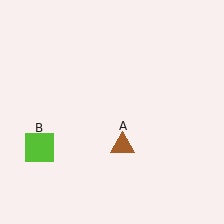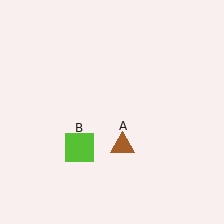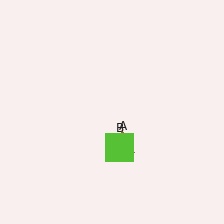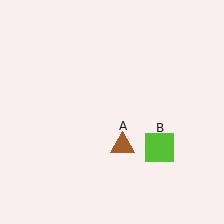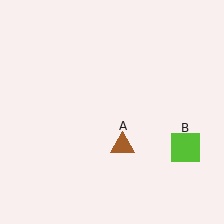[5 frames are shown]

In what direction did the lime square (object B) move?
The lime square (object B) moved right.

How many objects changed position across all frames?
1 object changed position: lime square (object B).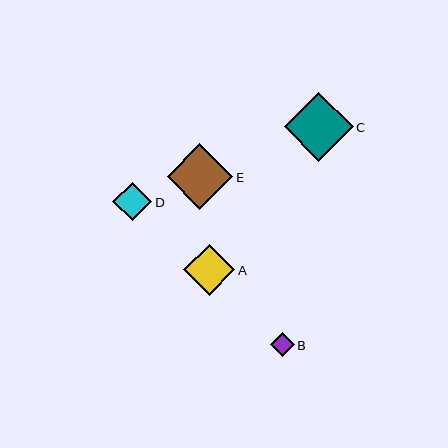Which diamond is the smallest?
Diamond B is the smallest with a size of approximately 24 pixels.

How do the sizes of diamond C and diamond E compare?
Diamond C and diamond E are approximately the same size.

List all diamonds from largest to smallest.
From largest to smallest: C, E, A, D, B.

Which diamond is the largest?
Diamond C is the largest with a size of approximately 69 pixels.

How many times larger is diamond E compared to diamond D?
Diamond E is approximately 1.7 times the size of diamond D.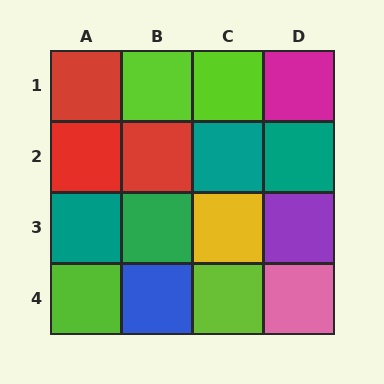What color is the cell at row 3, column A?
Teal.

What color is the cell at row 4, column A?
Lime.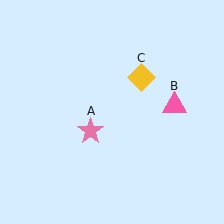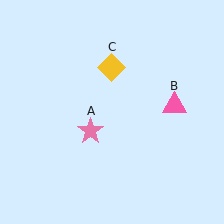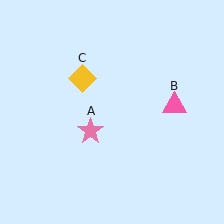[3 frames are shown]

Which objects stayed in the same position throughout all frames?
Pink star (object A) and pink triangle (object B) remained stationary.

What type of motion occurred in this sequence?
The yellow diamond (object C) rotated counterclockwise around the center of the scene.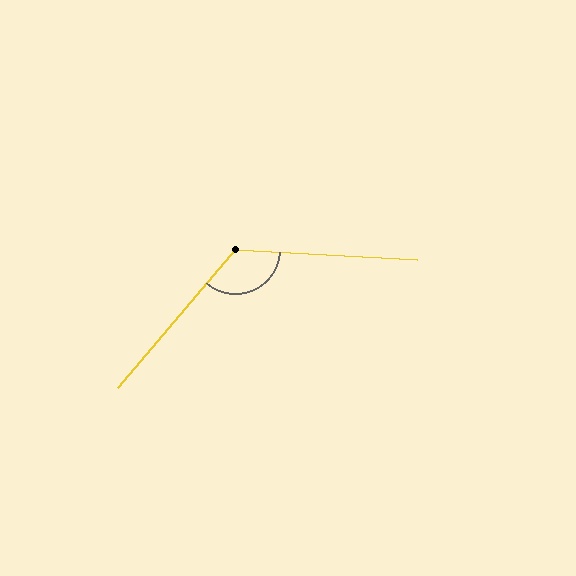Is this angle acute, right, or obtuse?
It is obtuse.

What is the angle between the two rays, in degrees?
Approximately 127 degrees.